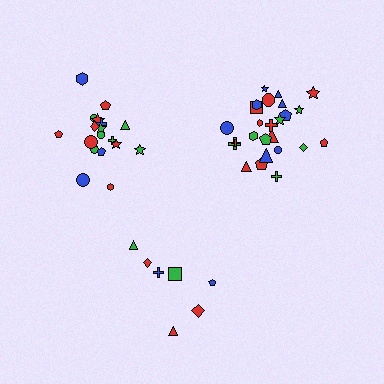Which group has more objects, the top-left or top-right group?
The top-right group.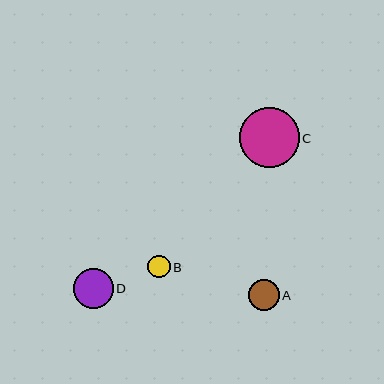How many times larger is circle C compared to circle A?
Circle C is approximately 1.9 times the size of circle A.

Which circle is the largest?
Circle C is the largest with a size of approximately 60 pixels.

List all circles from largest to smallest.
From largest to smallest: C, D, A, B.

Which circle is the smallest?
Circle B is the smallest with a size of approximately 22 pixels.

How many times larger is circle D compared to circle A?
Circle D is approximately 1.3 times the size of circle A.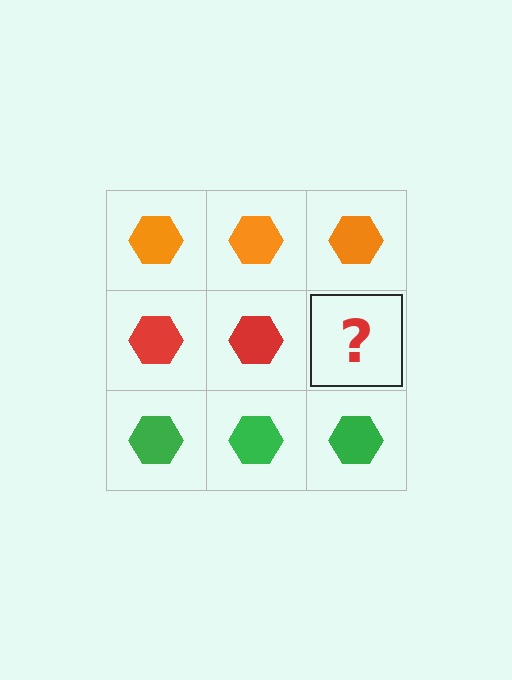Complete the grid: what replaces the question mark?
The question mark should be replaced with a red hexagon.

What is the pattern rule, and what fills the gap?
The rule is that each row has a consistent color. The gap should be filled with a red hexagon.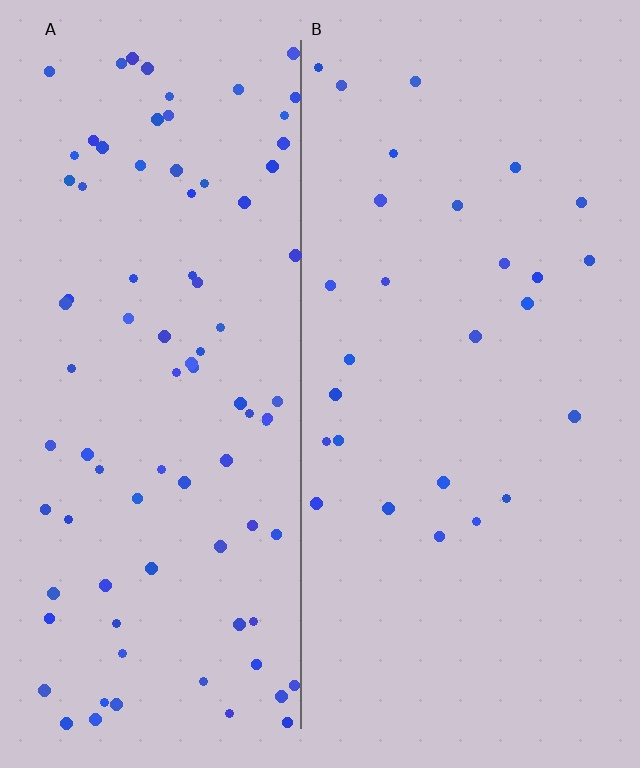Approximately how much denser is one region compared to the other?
Approximately 3.2× — region A over region B.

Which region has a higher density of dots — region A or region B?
A (the left).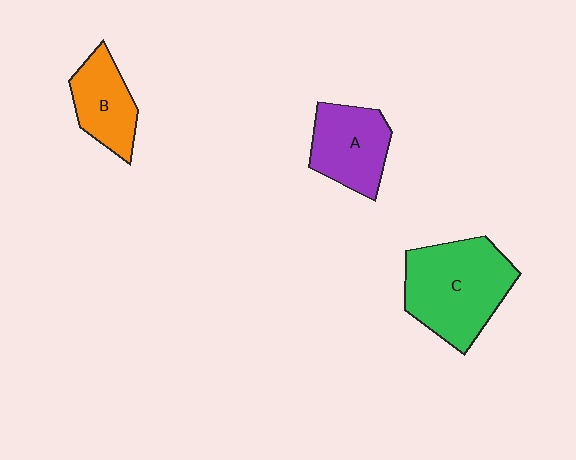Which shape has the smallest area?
Shape B (orange).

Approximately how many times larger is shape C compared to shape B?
Approximately 1.8 times.